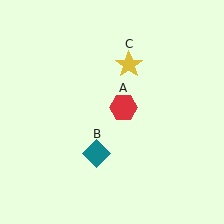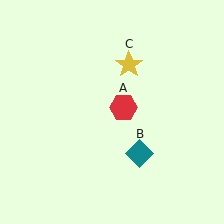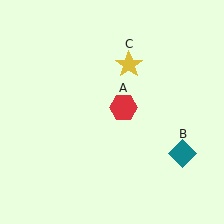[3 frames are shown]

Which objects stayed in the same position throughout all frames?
Red hexagon (object A) and yellow star (object C) remained stationary.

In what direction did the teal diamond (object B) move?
The teal diamond (object B) moved right.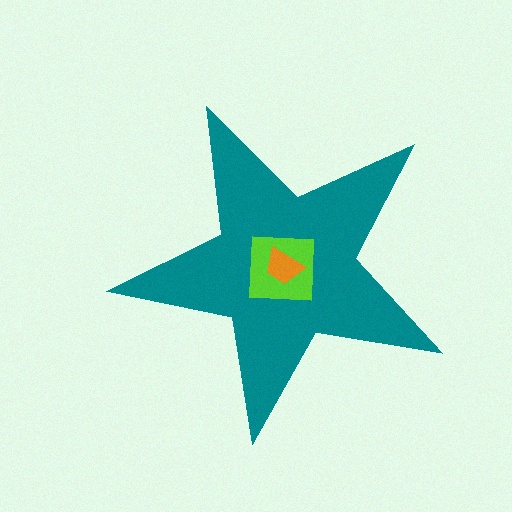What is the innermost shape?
The orange trapezoid.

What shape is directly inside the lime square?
The orange trapezoid.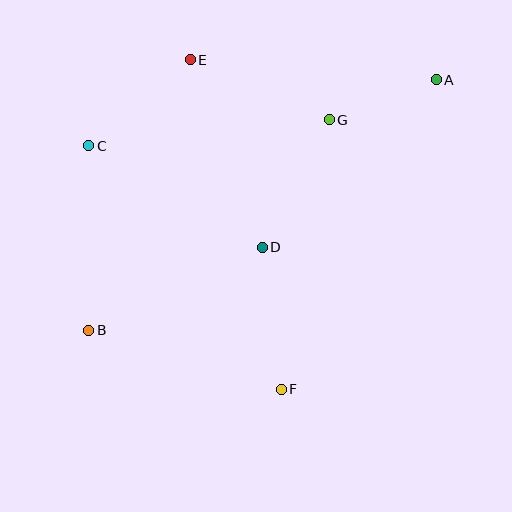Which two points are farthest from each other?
Points A and B are farthest from each other.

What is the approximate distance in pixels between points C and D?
The distance between C and D is approximately 201 pixels.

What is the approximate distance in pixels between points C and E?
The distance between C and E is approximately 133 pixels.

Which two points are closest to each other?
Points A and G are closest to each other.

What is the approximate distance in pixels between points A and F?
The distance between A and F is approximately 346 pixels.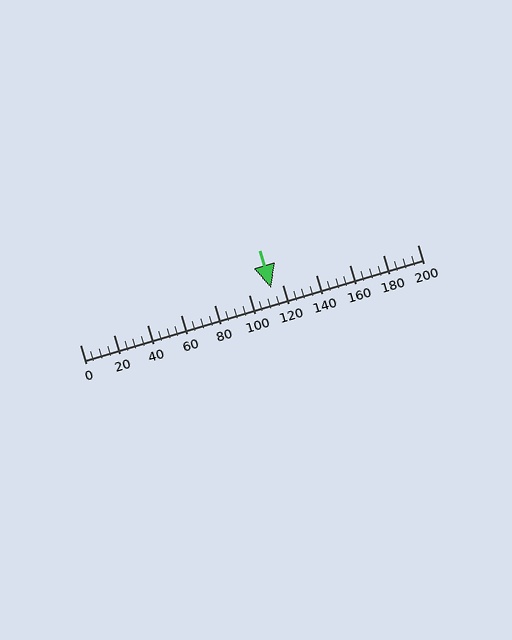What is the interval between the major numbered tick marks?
The major tick marks are spaced 20 units apart.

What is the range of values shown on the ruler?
The ruler shows values from 0 to 200.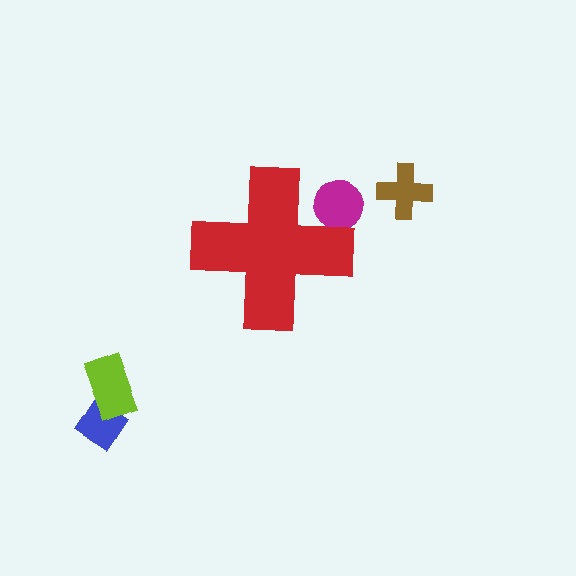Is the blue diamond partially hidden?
No, the blue diamond is fully visible.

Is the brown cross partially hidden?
No, the brown cross is fully visible.